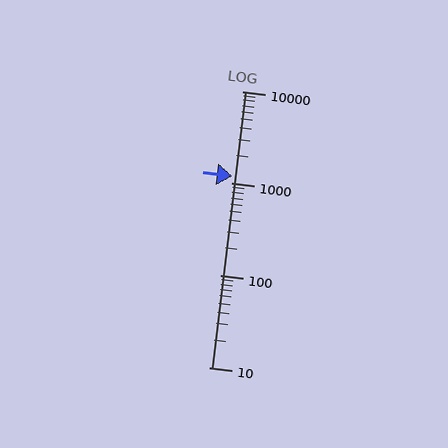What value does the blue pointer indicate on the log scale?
The pointer indicates approximately 1200.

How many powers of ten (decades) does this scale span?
The scale spans 3 decades, from 10 to 10000.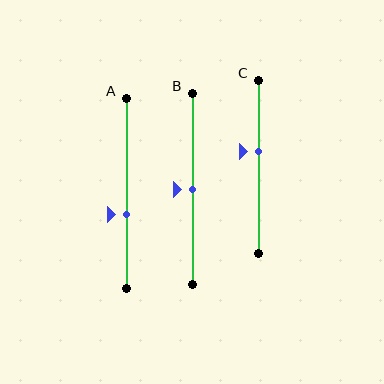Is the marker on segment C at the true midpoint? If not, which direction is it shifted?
No, the marker on segment C is shifted upward by about 9% of the segment length.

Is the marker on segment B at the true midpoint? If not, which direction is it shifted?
Yes, the marker on segment B is at the true midpoint.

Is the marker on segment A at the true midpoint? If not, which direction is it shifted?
No, the marker on segment A is shifted downward by about 11% of the segment length.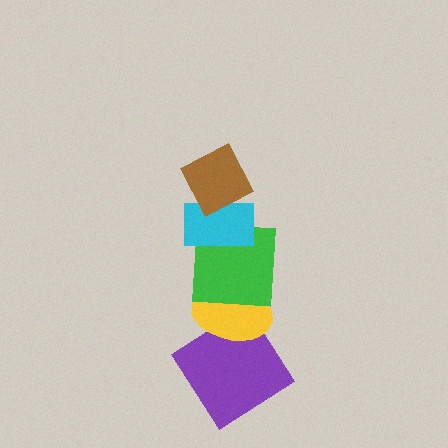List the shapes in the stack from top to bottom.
From top to bottom: the brown diamond, the cyan rectangle, the green square, the yellow ellipse, the purple diamond.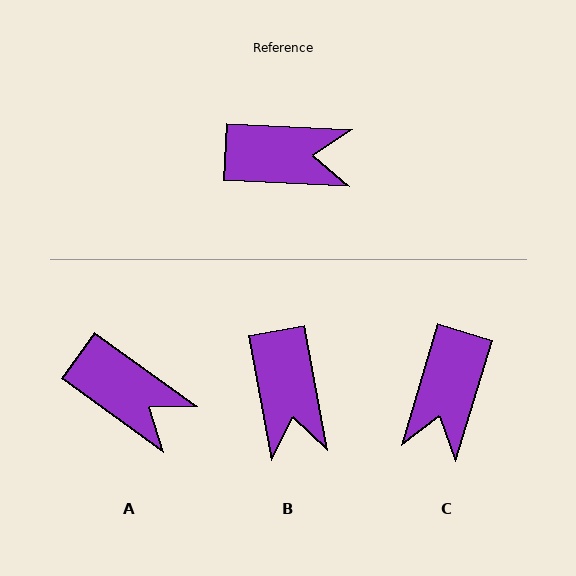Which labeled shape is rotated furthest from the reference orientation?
C, about 104 degrees away.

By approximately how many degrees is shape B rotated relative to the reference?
Approximately 77 degrees clockwise.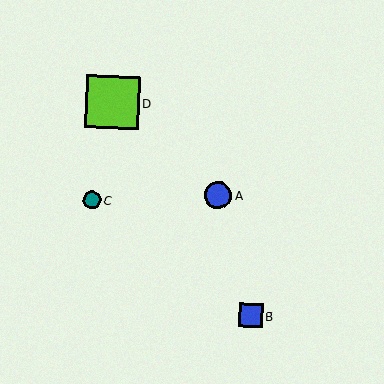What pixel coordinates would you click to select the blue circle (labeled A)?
Click at (218, 195) to select the blue circle A.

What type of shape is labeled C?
Shape C is a teal circle.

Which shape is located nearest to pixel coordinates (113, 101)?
The lime square (labeled D) at (113, 102) is nearest to that location.